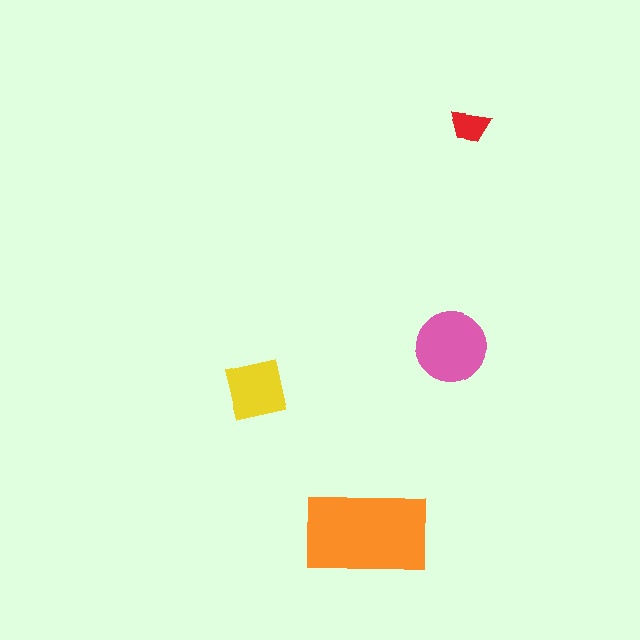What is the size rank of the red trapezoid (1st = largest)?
4th.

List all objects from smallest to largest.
The red trapezoid, the yellow square, the pink circle, the orange rectangle.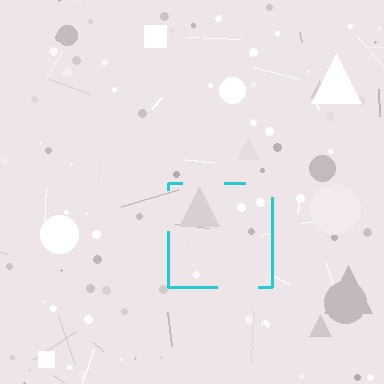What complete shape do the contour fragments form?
The contour fragments form a square.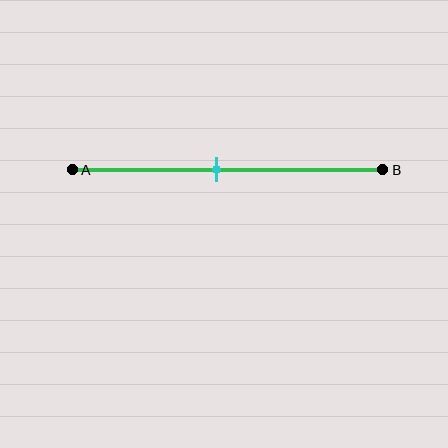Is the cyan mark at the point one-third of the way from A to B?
No, the mark is at about 45% from A, not at the 33% one-third point.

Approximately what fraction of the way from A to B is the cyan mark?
The cyan mark is approximately 45% of the way from A to B.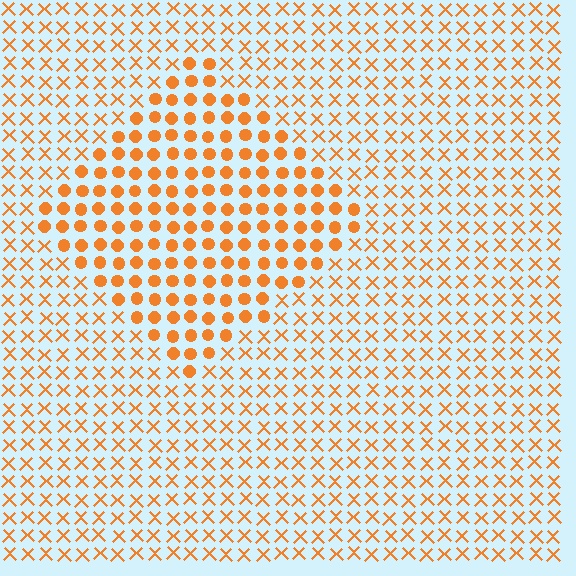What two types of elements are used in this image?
The image uses circles inside the diamond region and X marks outside it.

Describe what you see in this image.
The image is filled with small orange elements arranged in a uniform grid. A diamond-shaped region contains circles, while the surrounding area contains X marks. The boundary is defined purely by the change in element shape.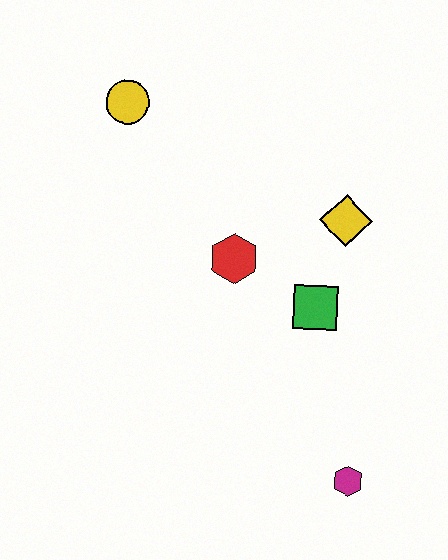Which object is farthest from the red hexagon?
The magenta hexagon is farthest from the red hexagon.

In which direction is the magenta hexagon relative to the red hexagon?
The magenta hexagon is below the red hexagon.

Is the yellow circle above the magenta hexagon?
Yes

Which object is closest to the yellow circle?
The red hexagon is closest to the yellow circle.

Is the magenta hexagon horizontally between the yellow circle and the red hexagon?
No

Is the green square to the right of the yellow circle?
Yes